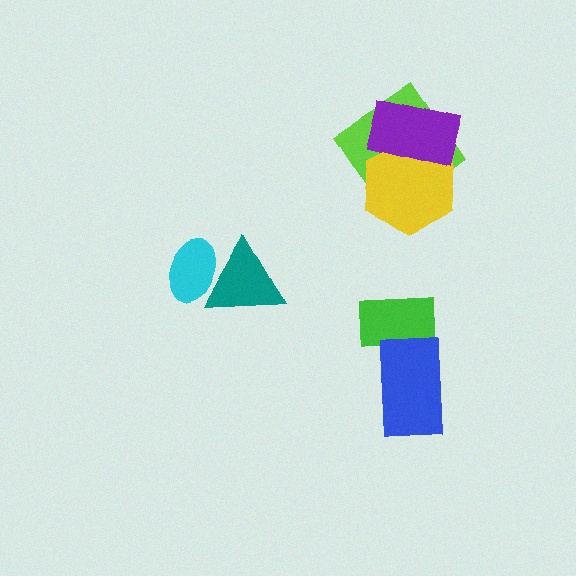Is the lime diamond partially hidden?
Yes, it is partially covered by another shape.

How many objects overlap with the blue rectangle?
1 object overlaps with the blue rectangle.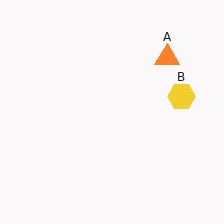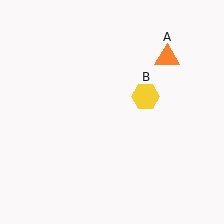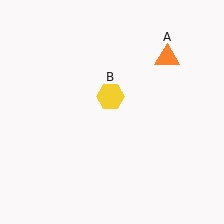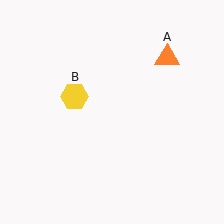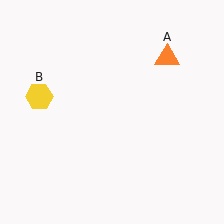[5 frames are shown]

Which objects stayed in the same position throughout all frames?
Orange triangle (object A) remained stationary.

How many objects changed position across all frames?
1 object changed position: yellow hexagon (object B).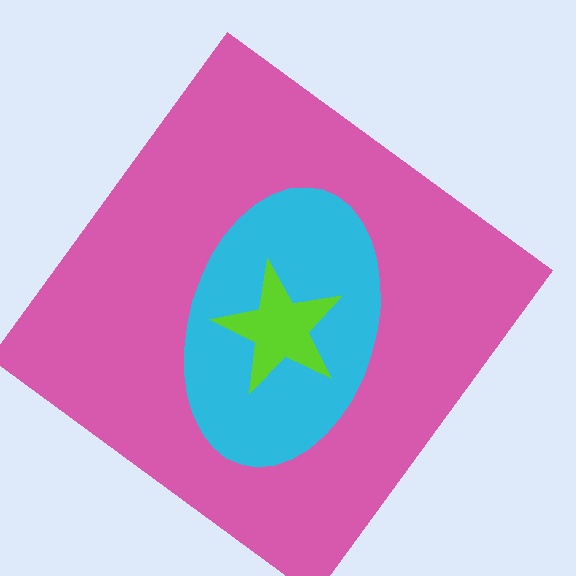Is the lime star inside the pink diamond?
Yes.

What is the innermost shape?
The lime star.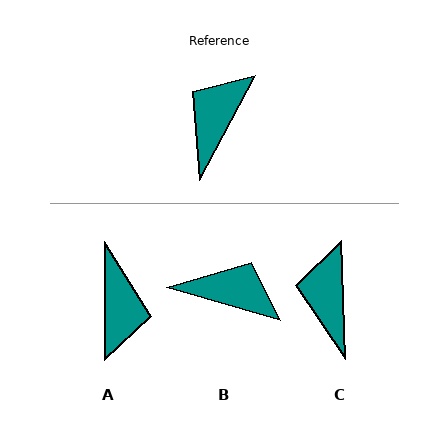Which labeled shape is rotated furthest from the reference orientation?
A, about 152 degrees away.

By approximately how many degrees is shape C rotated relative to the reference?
Approximately 30 degrees counter-clockwise.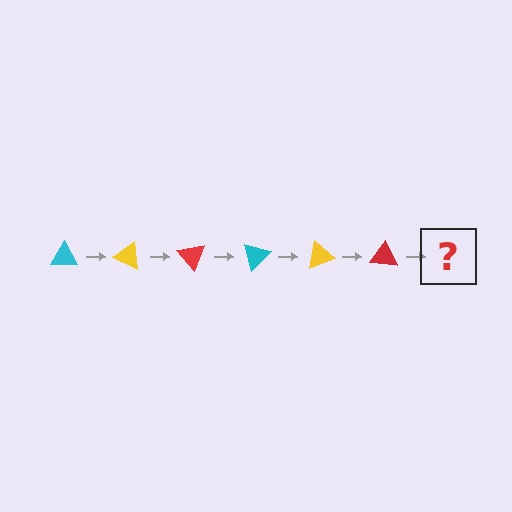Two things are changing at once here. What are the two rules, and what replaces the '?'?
The two rules are that it rotates 25 degrees each step and the color cycles through cyan, yellow, and red. The '?' should be a cyan triangle, rotated 150 degrees from the start.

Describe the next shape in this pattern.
It should be a cyan triangle, rotated 150 degrees from the start.